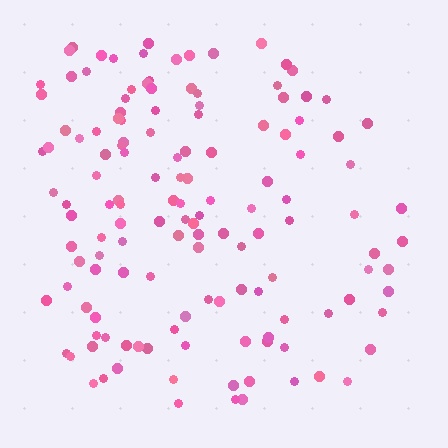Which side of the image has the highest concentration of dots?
The left.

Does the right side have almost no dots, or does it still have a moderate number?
Still a moderate number, just noticeably fewer than the left.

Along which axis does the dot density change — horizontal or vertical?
Horizontal.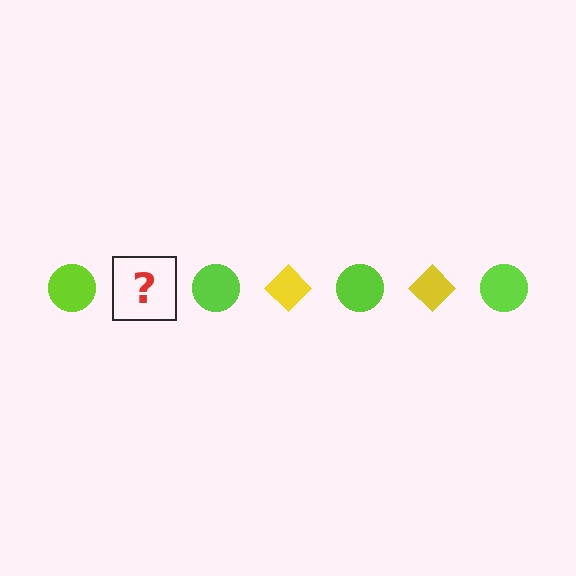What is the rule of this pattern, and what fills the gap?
The rule is that the pattern alternates between lime circle and yellow diamond. The gap should be filled with a yellow diamond.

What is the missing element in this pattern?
The missing element is a yellow diamond.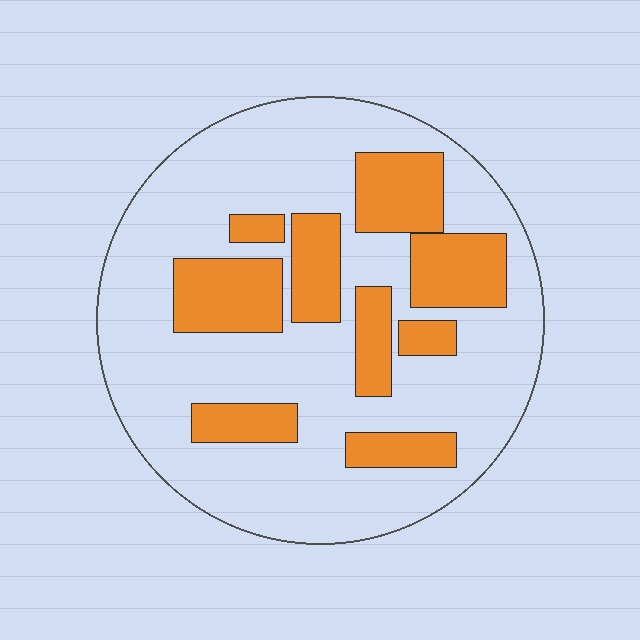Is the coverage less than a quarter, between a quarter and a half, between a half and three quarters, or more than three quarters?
Between a quarter and a half.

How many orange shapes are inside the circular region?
9.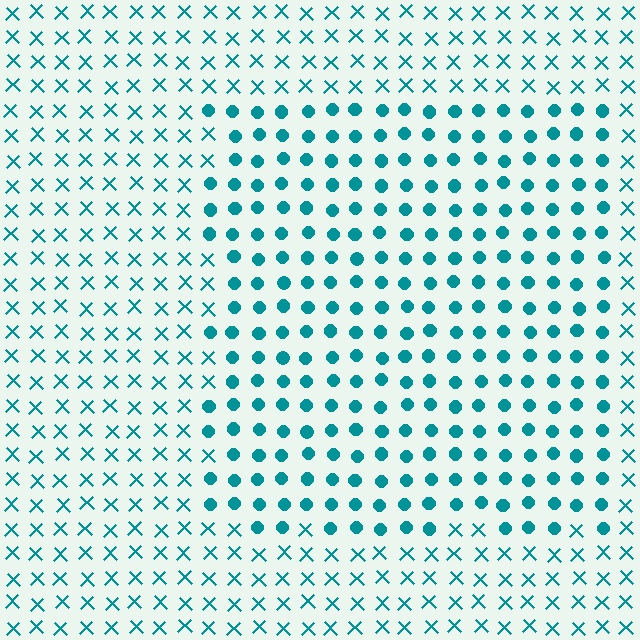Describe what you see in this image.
The image is filled with small teal elements arranged in a uniform grid. A rectangle-shaped region contains circles, while the surrounding area contains X marks. The boundary is defined purely by the change in element shape.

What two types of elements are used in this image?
The image uses circles inside the rectangle region and X marks outside it.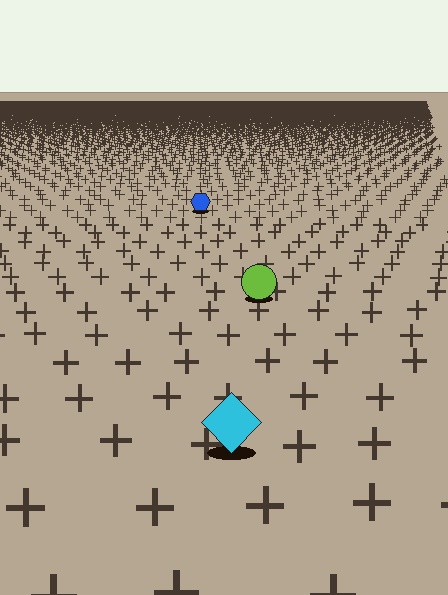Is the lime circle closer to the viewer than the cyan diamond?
No. The cyan diamond is closer — you can tell from the texture gradient: the ground texture is coarser near it.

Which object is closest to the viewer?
The cyan diamond is closest. The texture marks near it are larger and more spread out.